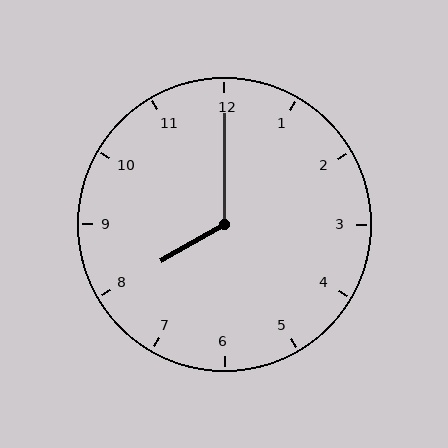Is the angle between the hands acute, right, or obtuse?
It is obtuse.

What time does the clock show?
8:00.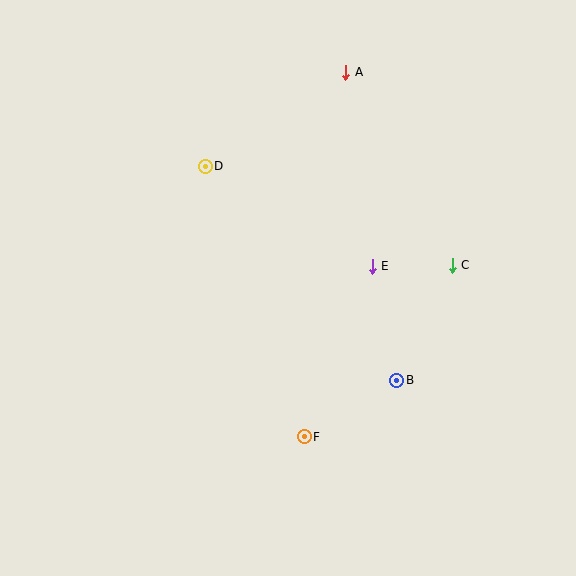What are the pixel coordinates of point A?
Point A is at (346, 72).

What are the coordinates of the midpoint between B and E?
The midpoint between B and E is at (385, 323).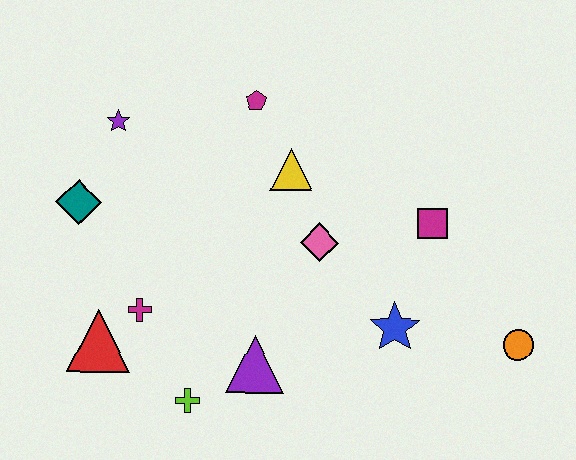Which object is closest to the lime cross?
The purple triangle is closest to the lime cross.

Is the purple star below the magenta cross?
No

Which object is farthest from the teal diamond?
The orange circle is farthest from the teal diamond.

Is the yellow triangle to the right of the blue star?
No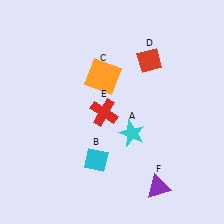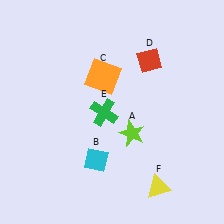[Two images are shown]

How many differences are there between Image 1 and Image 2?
There are 3 differences between the two images.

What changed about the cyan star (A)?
In Image 1, A is cyan. In Image 2, it changed to lime.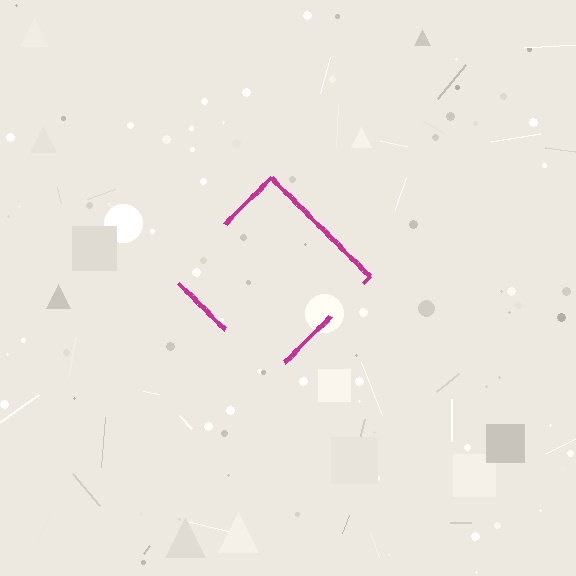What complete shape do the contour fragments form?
The contour fragments form a diamond.